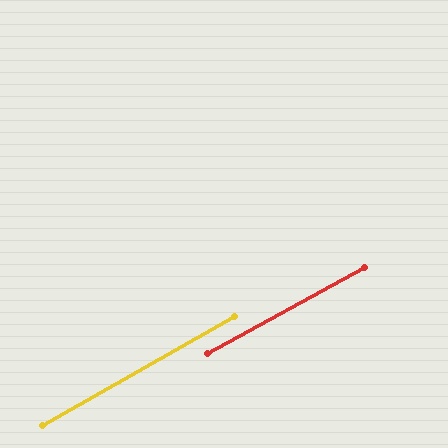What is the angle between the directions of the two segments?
Approximately 1 degree.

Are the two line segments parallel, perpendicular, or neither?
Parallel — their directions differ by only 1.1°.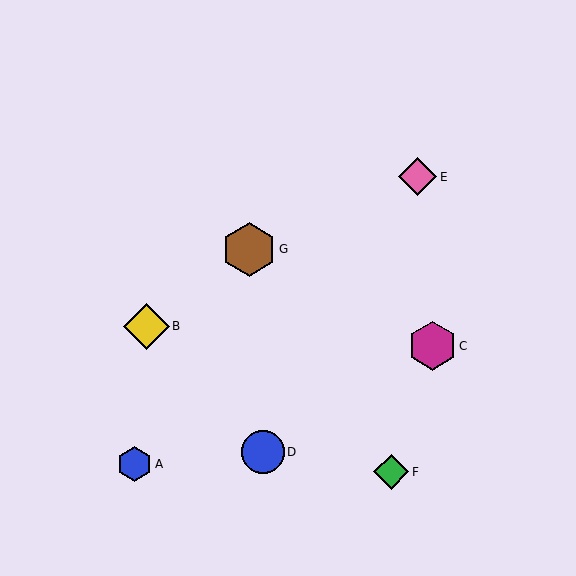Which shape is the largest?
The brown hexagon (labeled G) is the largest.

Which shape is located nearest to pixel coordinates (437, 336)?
The magenta hexagon (labeled C) at (432, 346) is nearest to that location.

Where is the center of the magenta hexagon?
The center of the magenta hexagon is at (432, 346).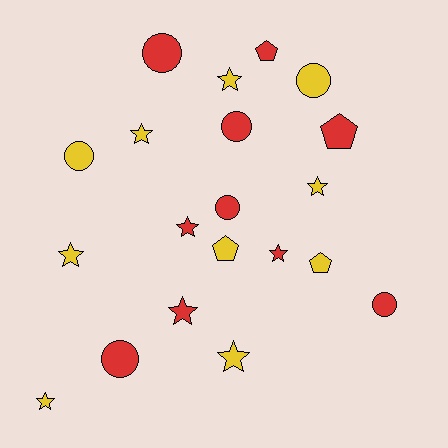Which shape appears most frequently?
Star, with 9 objects.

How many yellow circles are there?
There are 2 yellow circles.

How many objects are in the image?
There are 20 objects.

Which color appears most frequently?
Red, with 10 objects.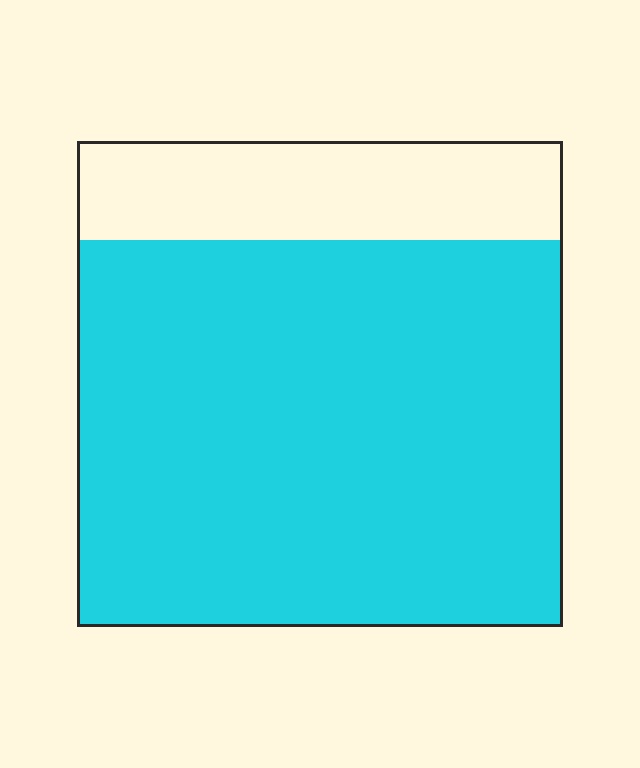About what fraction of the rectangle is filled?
About four fifths (4/5).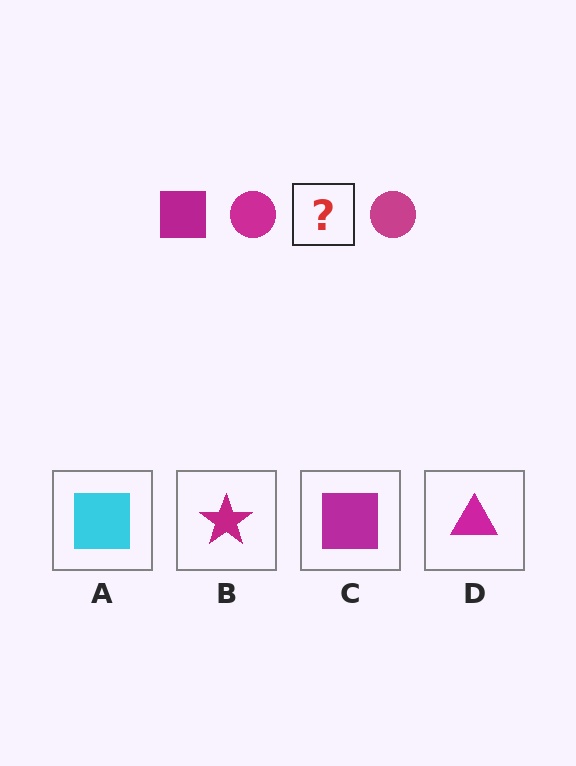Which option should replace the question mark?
Option C.